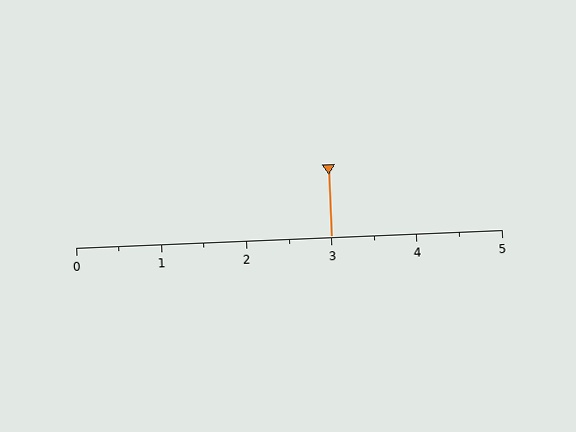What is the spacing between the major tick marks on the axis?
The major ticks are spaced 1 apart.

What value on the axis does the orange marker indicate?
The marker indicates approximately 3.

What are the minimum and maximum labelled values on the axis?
The axis runs from 0 to 5.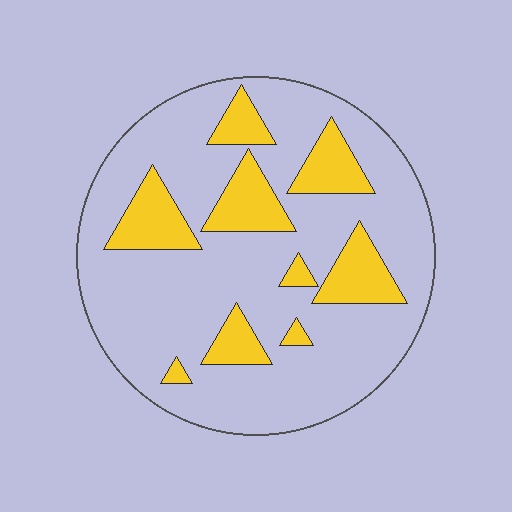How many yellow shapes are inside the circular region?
9.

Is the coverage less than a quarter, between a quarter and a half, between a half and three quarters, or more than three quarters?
Less than a quarter.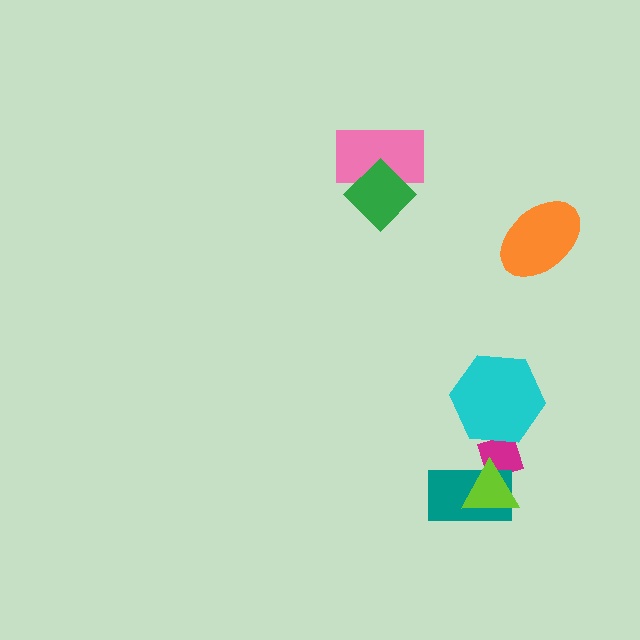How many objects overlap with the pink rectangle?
1 object overlaps with the pink rectangle.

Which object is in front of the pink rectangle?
The green diamond is in front of the pink rectangle.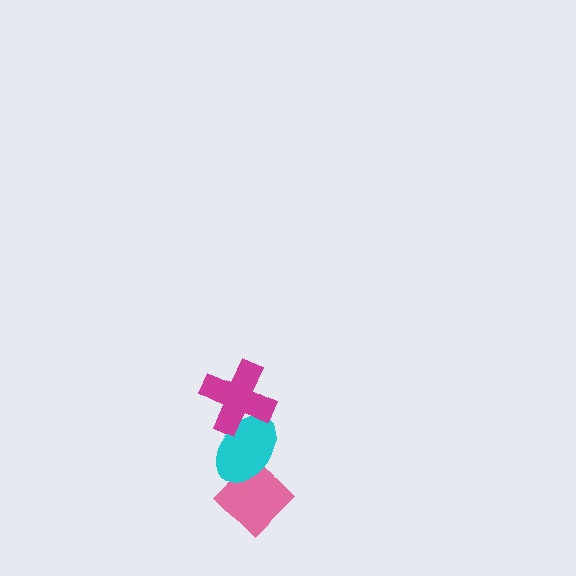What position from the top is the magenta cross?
The magenta cross is 1st from the top.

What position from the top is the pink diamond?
The pink diamond is 3rd from the top.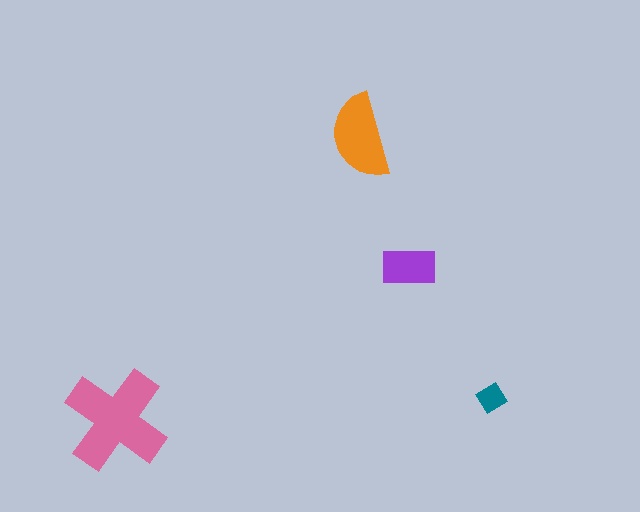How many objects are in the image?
There are 4 objects in the image.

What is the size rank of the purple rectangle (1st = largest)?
3rd.